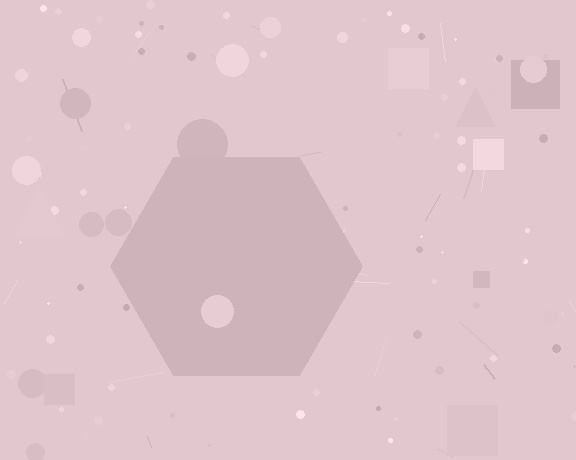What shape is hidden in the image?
A hexagon is hidden in the image.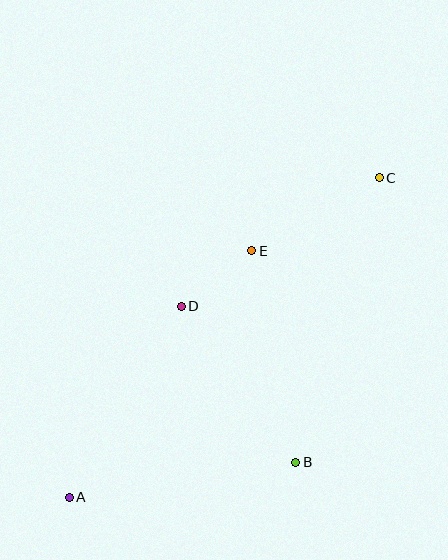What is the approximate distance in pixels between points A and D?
The distance between A and D is approximately 222 pixels.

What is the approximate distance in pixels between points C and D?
The distance between C and D is approximately 236 pixels.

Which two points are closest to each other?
Points D and E are closest to each other.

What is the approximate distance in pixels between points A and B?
The distance between A and B is approximately 229 pixels.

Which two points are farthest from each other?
Points A and C are farthest from each other.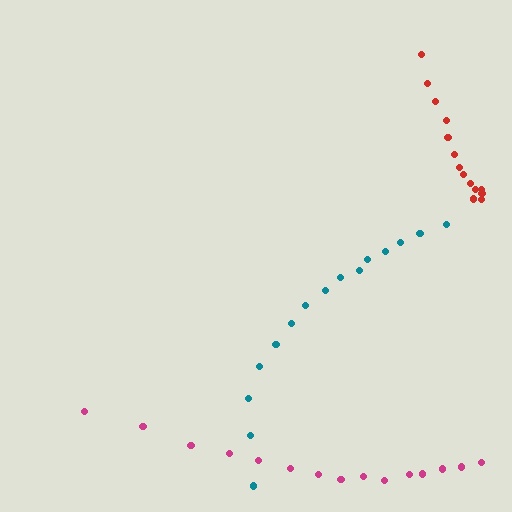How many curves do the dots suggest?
There are 3 distinct paths.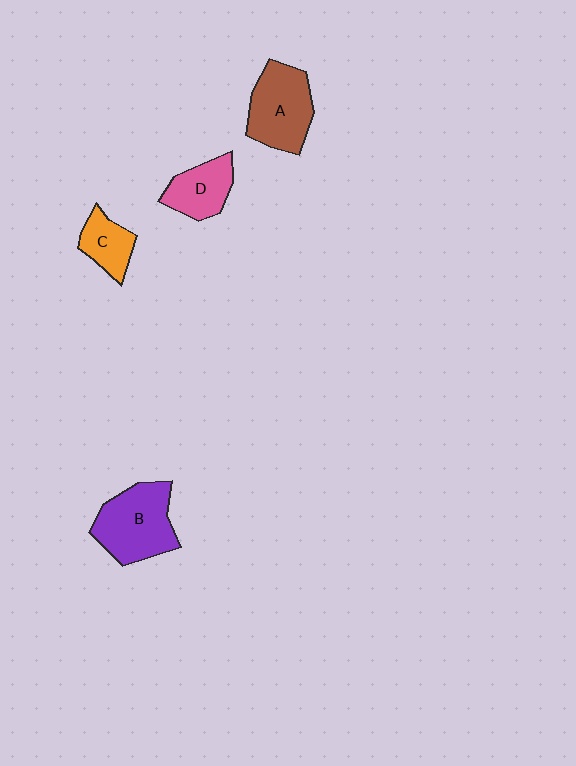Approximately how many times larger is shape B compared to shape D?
Approximately 1.6 times.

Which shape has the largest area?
Shape B (purple).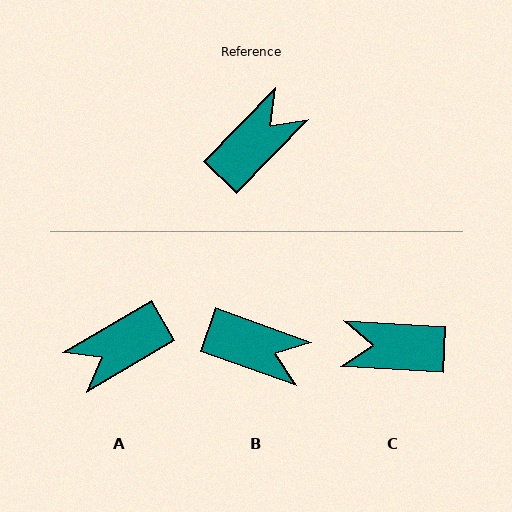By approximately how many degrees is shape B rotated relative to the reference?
Approximately 65 degrees clockwise.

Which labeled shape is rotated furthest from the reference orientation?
A, about 165 degrees away.